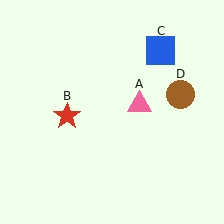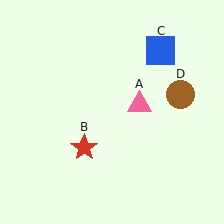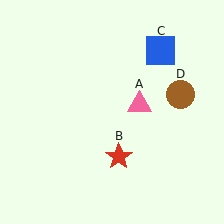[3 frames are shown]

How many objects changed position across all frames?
1 object changed position: red star (object B).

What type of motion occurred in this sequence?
The red star (object B) rotated counterclockwise around the center of the scene.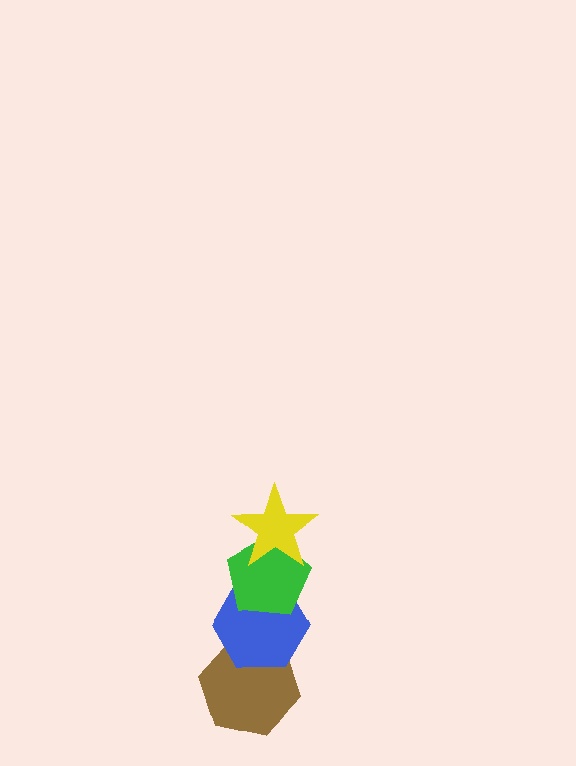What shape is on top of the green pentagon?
The yellow star is on top of the green pentagon.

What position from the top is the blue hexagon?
The blue hexagon is 3rd from the top.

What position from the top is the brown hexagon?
The brown hexagon is 4th from the top.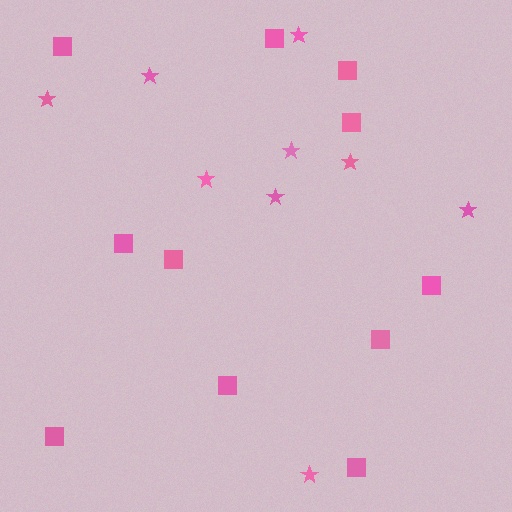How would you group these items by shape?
There are 2 groups: one group of stars (9) and one group of squares (11).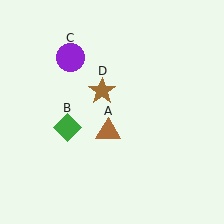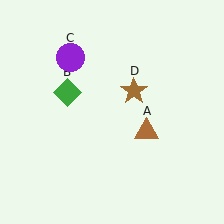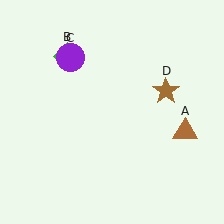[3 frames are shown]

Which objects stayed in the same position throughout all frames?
Purple circle (object C) remained stationary.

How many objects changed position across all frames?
3 objects changed position: brown triangle (object A), green diamond (object B), brown star (object D).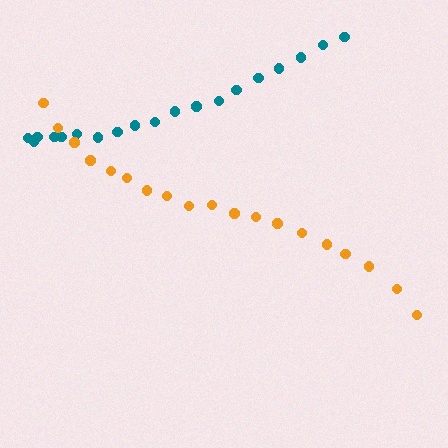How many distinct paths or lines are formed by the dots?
There are 2 distinct paths.